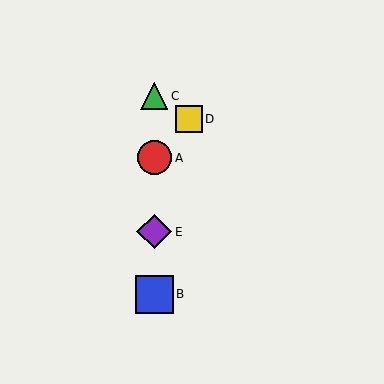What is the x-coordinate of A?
Object A is at x≈154.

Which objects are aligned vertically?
Objects A, B, C, E are aligned vertically.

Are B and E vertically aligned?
Yes, both are at x≈154.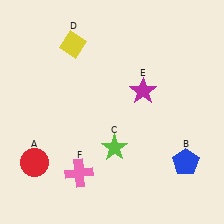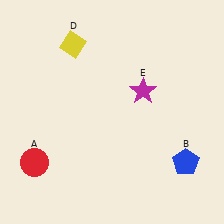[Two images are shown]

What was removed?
The pink cross (F), the lime star (C) were removed in Image 2.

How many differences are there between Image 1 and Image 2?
There are 2 differences between the two images.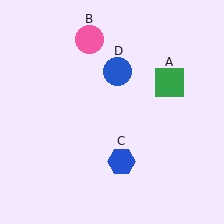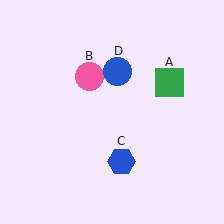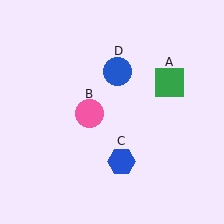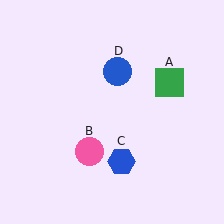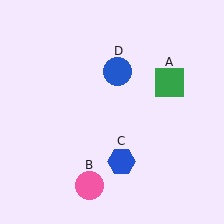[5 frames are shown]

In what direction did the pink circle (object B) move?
The pink circle (object B) moved down.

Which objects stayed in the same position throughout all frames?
Green square (object A) and blue hexagon (object C) and blue circle (object D) remained stationary.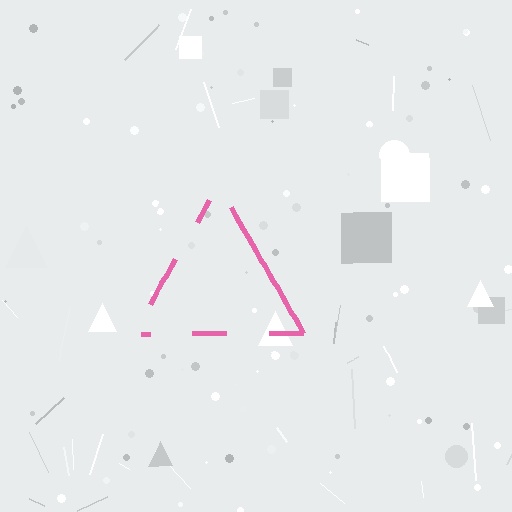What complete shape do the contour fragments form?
The contour fragments form a triangle.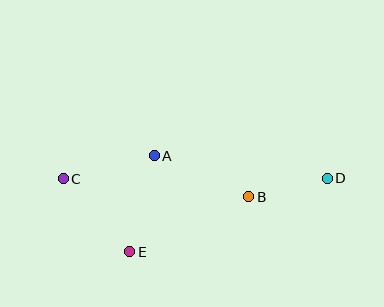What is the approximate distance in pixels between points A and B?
The distance between A and B is approximately 103 pixels.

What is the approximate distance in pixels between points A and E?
The distance between A and E is approximately 99 pixels.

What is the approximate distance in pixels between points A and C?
The distance between A and C is approximately 94 pixels.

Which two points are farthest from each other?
Points C and D are farthest from each other.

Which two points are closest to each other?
Points B and D are closest to each other.